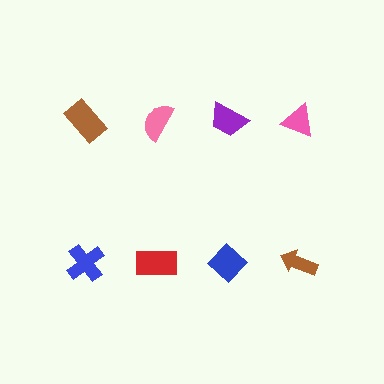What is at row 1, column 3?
A purple trapezoid.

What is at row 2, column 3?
A blue diamond.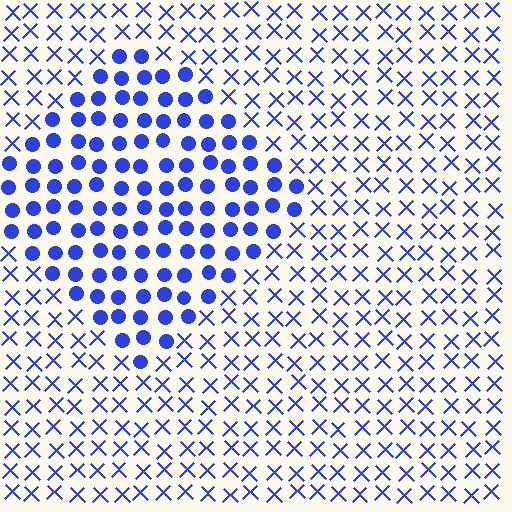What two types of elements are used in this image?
The image uses circles inside the diamond region and X marks outside it.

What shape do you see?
I see a diamond.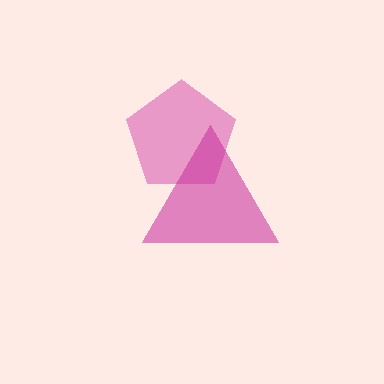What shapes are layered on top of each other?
The layered shapes are: a pink pentagon, a magenta triangle.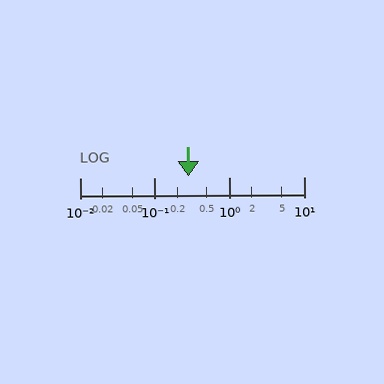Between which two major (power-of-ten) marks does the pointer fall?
The pointer is between 0.1 and 1.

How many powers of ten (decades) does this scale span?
The scale spans 3 decades, from 0.01 to 10.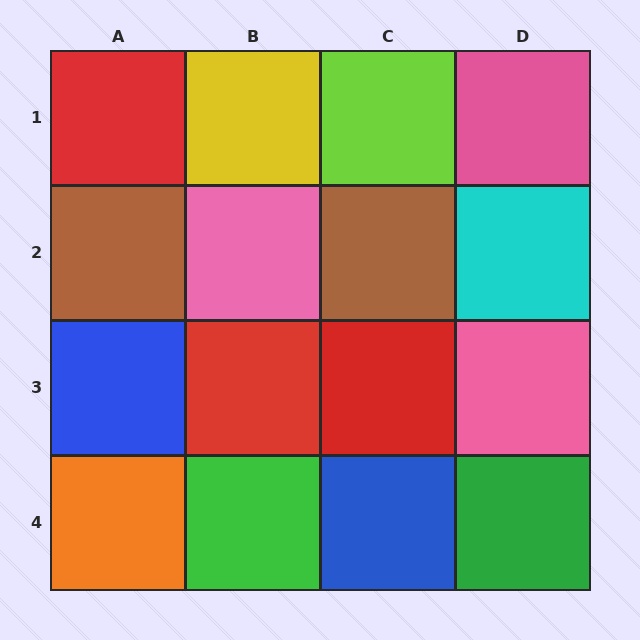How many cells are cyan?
1 cell is cyan.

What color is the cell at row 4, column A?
Orange.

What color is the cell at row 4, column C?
Blue.